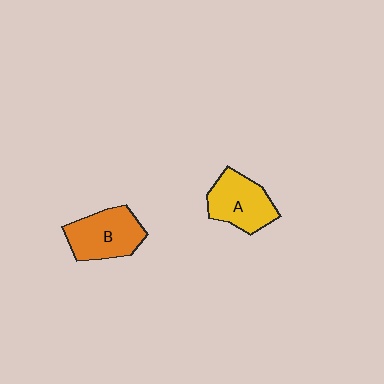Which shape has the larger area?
Shape B (orange).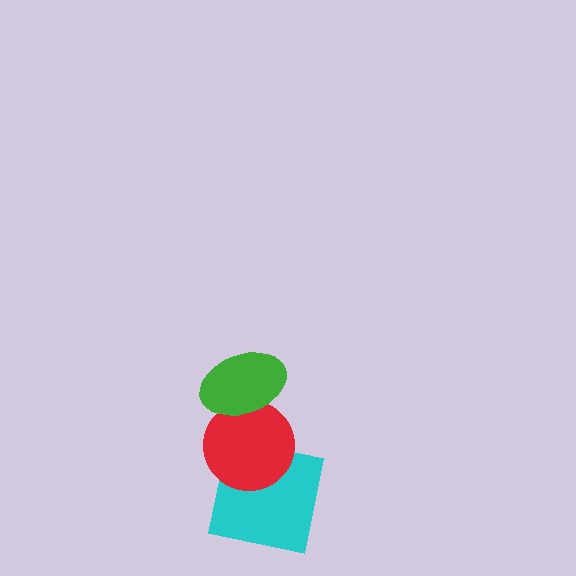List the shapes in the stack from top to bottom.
From top to bottom: the green ellipse, the red circle, the cyan square.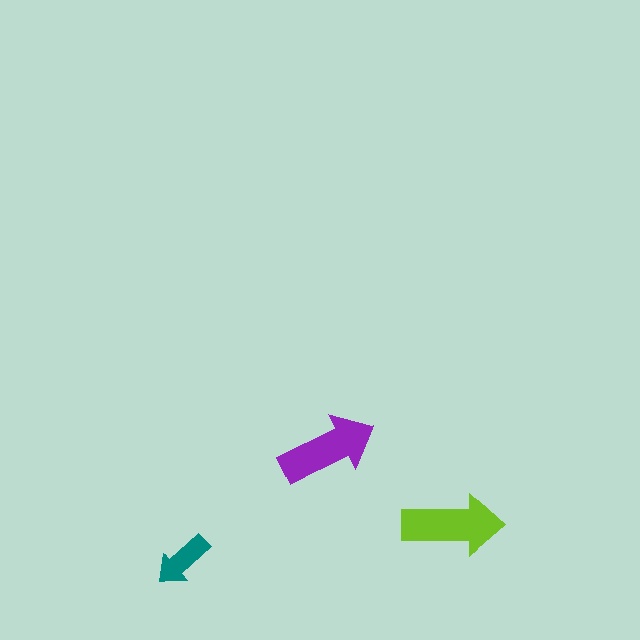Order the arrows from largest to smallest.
the lime one, the purple one, the teal one.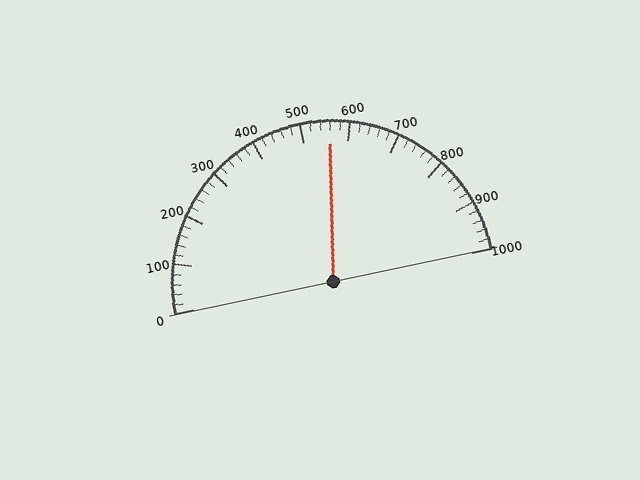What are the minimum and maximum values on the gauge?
The gauge ranges from 0 to 1000.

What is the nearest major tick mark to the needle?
The nearest major tick mark is 600.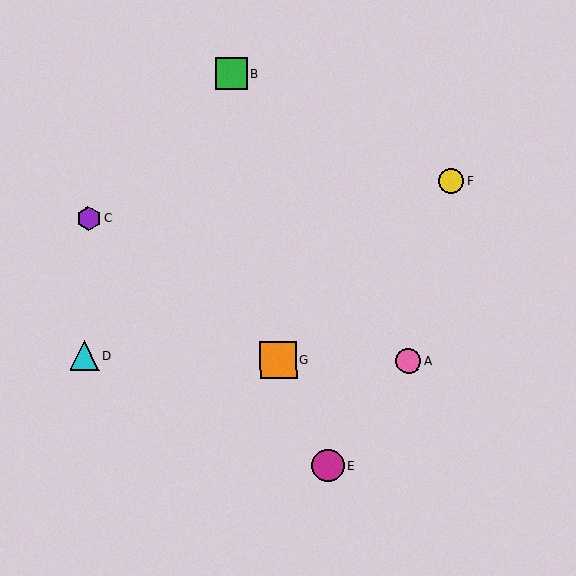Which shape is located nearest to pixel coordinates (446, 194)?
The yellow circle (labeled F) at (452, 181) is nearest to that location.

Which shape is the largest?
The orange square (labeled G) is the largest.